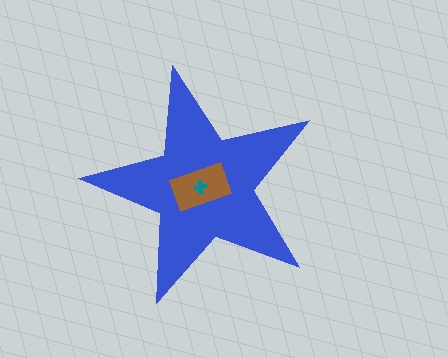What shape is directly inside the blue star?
The brown rectangle.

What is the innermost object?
The teal cross.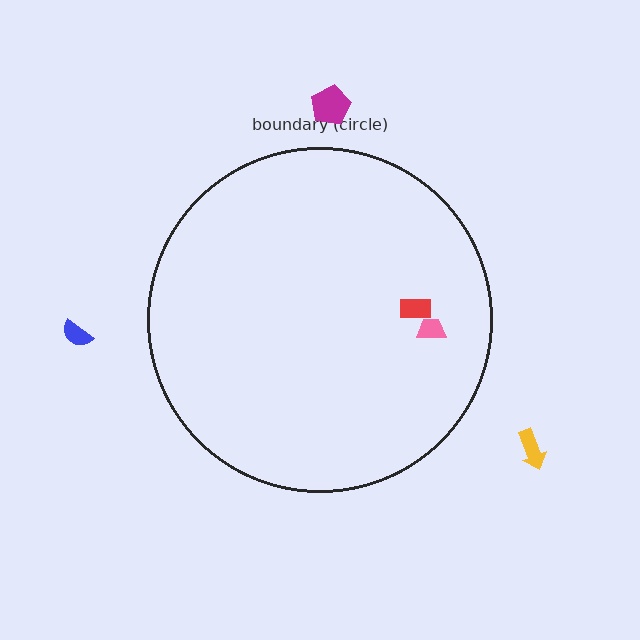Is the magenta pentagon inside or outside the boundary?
Outside.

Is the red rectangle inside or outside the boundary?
Inside.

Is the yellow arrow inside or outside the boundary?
Outside.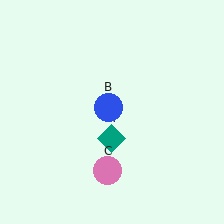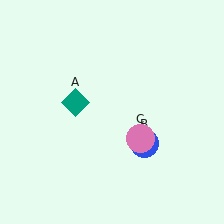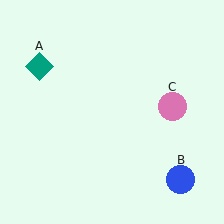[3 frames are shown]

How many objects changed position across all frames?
3 objects changed position: teal diamond (object A), blue circle (object B), pink circle (object C).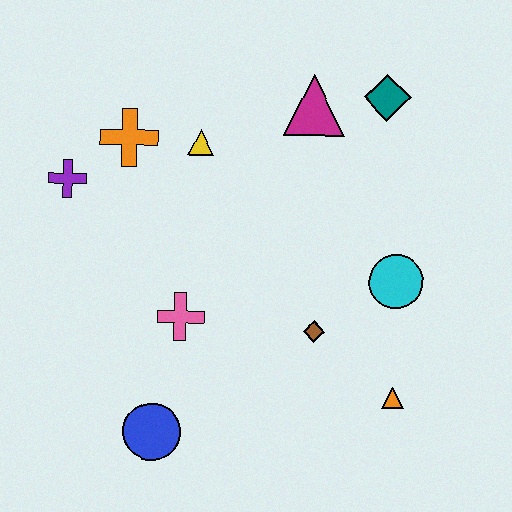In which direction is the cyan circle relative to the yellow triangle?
The cyan circle is to the right of the yellow triangle.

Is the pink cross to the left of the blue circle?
No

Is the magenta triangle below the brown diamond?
No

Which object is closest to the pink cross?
The blue circle is closest to the pink cross.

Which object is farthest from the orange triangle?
The purple cross is farthest from the orange triangle.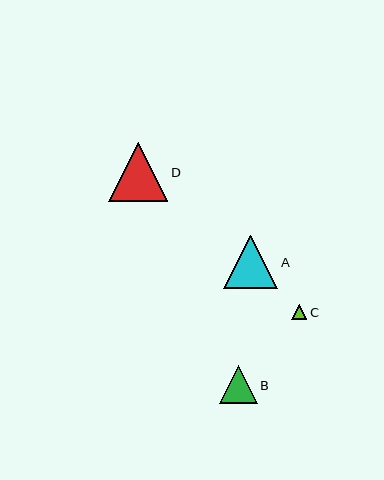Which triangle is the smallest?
Triangle C is the smallest with a size of approximately 15 pixels.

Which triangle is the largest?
Triangle D is the largest with a size of approximately 59 pixels.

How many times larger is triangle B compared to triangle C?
Triangle B is approximately 2.5 times the size of triangle C.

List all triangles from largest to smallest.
From largest to smallest: D, A, B, C.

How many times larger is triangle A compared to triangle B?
Triangle A is approximately 1.4 times the size of triangle B.